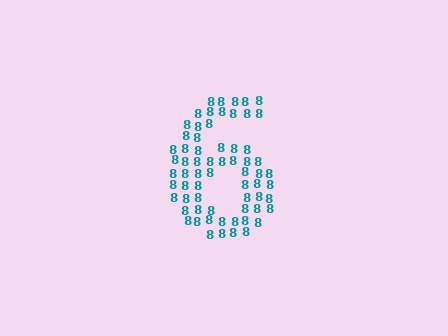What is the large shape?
The large shape is the digit 6.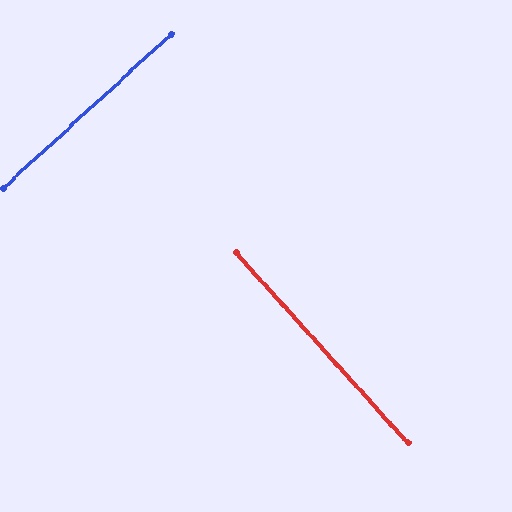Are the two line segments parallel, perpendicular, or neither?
Perpendicular — they meet at approximately 90°.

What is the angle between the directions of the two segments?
Approximately 90 degrees.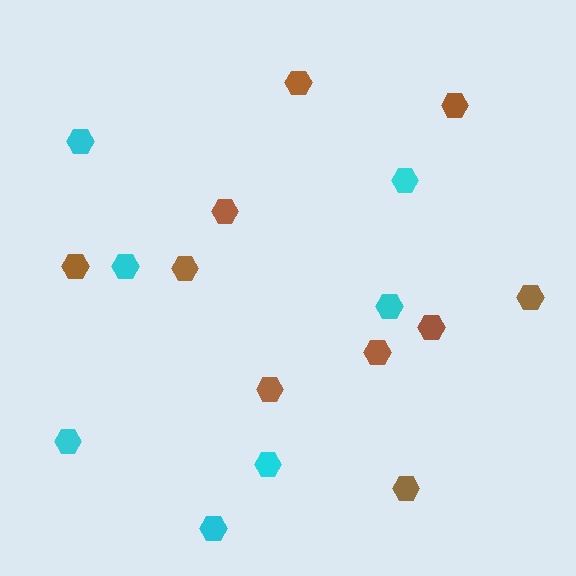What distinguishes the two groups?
There are 2 groups: one group of cyan hexagons (7) and one group of brown hexagons (10).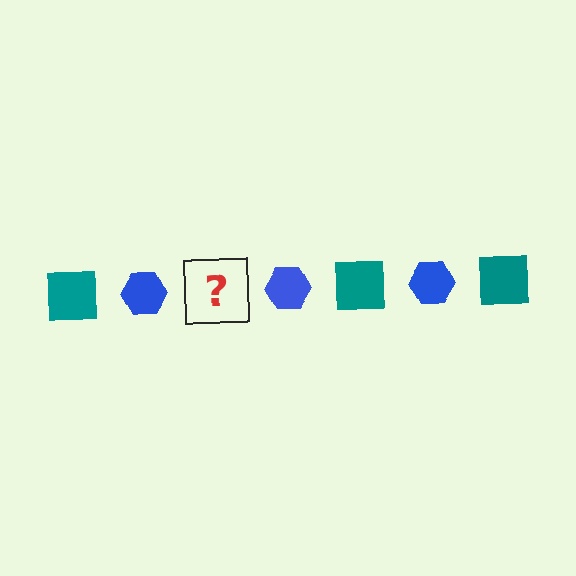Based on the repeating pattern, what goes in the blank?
The blank should be a teal square.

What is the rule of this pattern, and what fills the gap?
The rule is that the pattern alternates between teal square and blue hexagon. The gap should be filled with a teal square.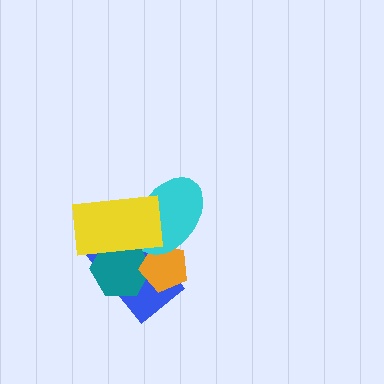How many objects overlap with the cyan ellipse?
3 objects overlap with the cyan ellipse.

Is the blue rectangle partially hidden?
Yes, it is partially covered by another shape.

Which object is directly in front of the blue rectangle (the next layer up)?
The teal hexagon is directly in front of the blue rectangle.